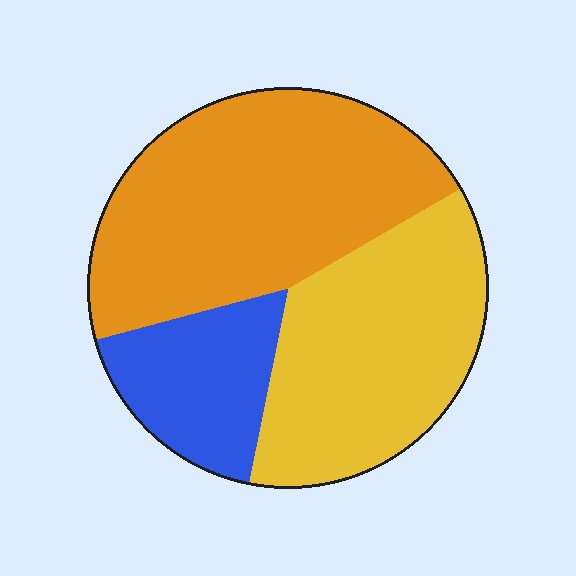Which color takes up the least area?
Blue, at roughly 20%.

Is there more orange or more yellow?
Orange.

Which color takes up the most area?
Orange, at roughly 45%.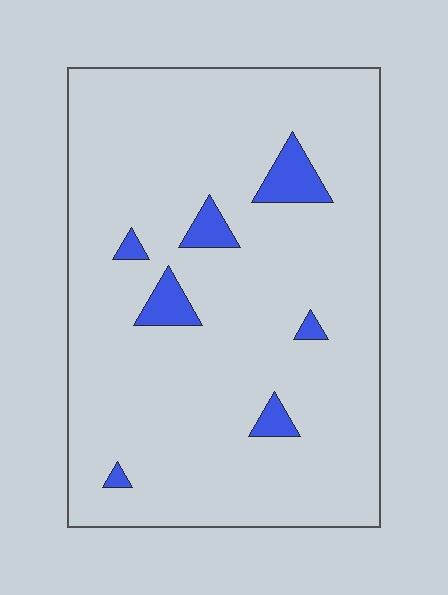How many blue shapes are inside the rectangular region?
7.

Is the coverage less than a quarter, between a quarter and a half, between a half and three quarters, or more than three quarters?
Less than a quarter.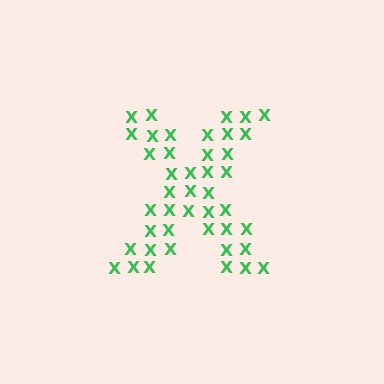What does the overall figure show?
The overall figure shows the letter X.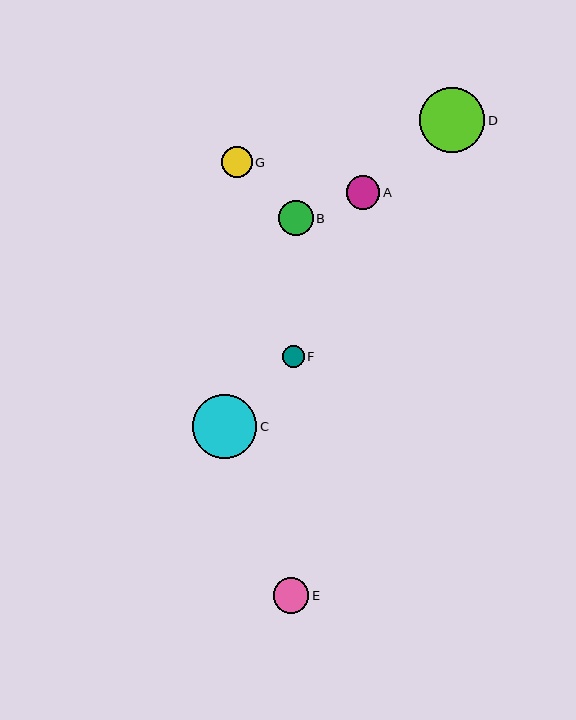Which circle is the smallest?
Circle F is the smallest with a size of approximately 22 pixels.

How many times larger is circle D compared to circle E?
Circle D is approximately 1.8 times the size of circle E.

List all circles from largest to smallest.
From largest to smallest: D, C, E, B, A, G, F.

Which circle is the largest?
Circle D is the largest with a size of approximately 65 pixels.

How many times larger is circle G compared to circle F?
Circle G is approximately 1.4 times the size of circle F.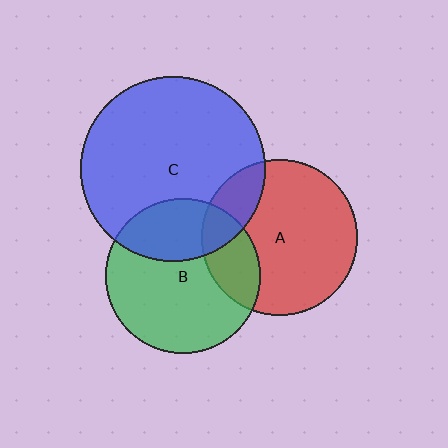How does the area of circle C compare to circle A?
Approximately 1.4 times.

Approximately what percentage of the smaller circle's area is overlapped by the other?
Approximately 20%.